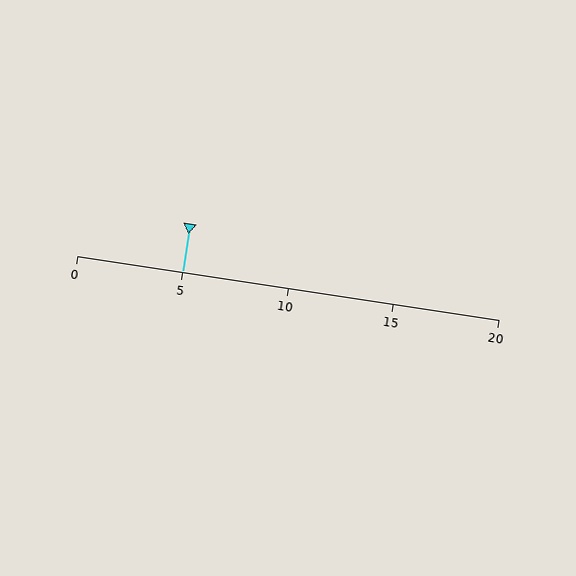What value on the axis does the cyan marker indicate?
The marker indicates approximately 5.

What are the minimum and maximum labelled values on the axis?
The axis runs from 0 to 20.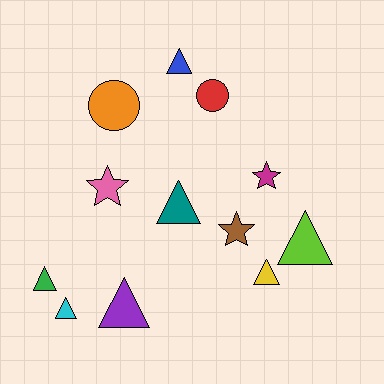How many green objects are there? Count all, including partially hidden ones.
There is 1 green object.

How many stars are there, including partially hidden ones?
There are 3 stars.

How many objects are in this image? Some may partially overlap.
There are 12 objects.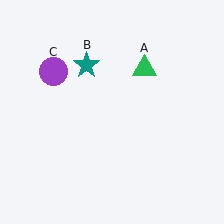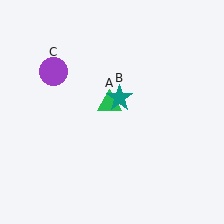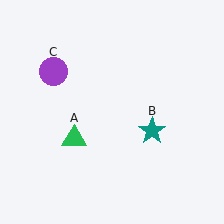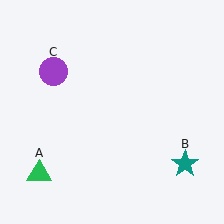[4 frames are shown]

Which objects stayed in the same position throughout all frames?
Purple circle (object C) remained stationary.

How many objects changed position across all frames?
2 objects changed position: green triangle (object A), teal star (object B).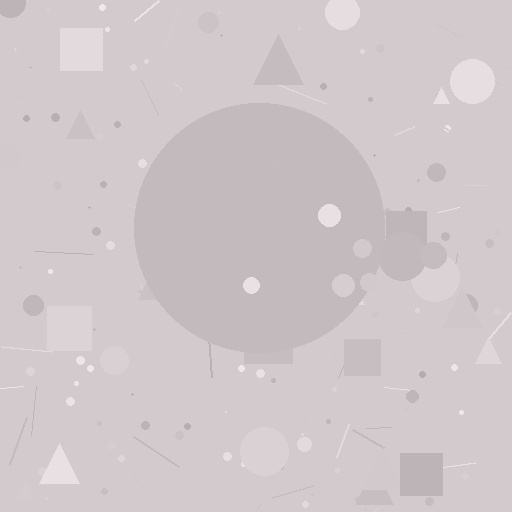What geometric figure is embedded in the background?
A circle is embedded in the background.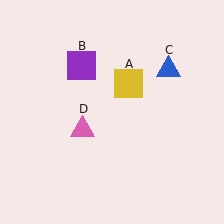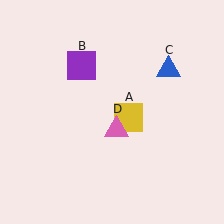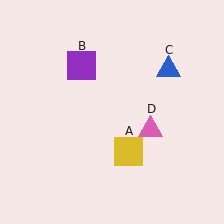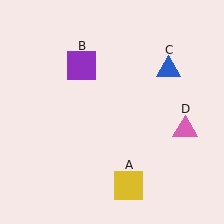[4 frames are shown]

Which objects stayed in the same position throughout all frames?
Purple square (object B) and blue triangle (object C) remained stationary.